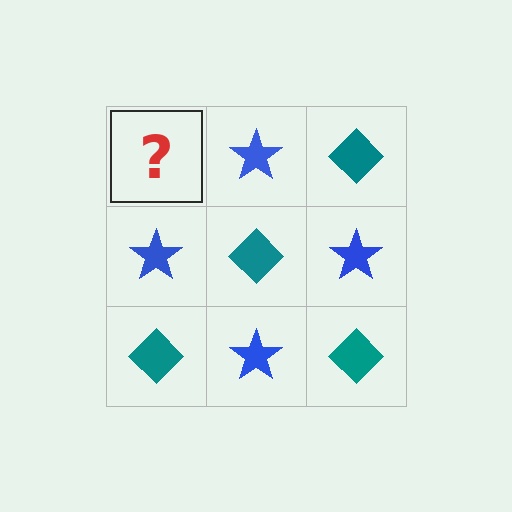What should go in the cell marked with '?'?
The missing cell should contain a teal diamond.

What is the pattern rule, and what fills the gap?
The rule is that it alternates teal diamond and blue star in a checkerboard pattern. The gap should be filled with a teal diamond.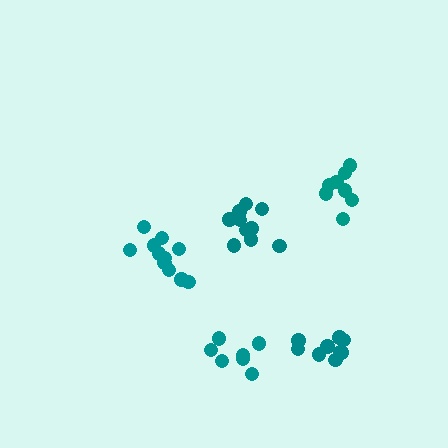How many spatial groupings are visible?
There are 5 spatial groupings.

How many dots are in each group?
Group 1: 9 dots, Group 2: 11 dots, Group 3: 11 dots, Group 4: 8 dots, Group 5: 7 dots (46 total).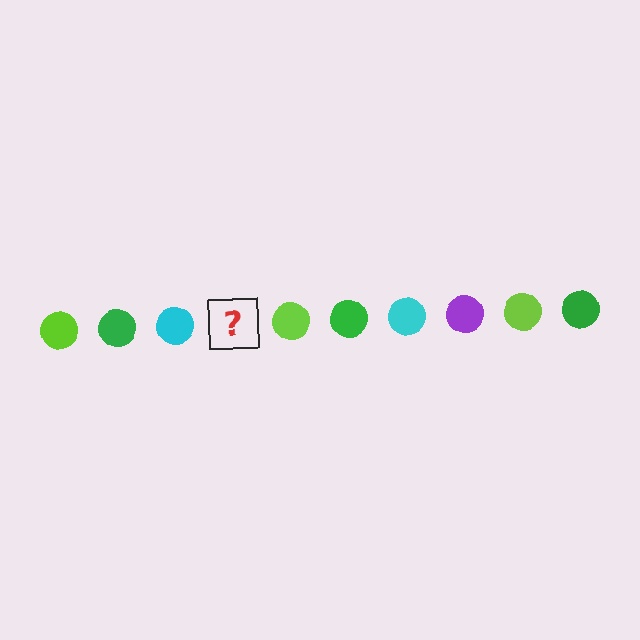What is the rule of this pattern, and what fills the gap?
The rule is that the pattern cycles through lime, green, cyan, purple circles. The gap should be filled with a purple circle.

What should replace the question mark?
The question mark should be replaced with a purple circle.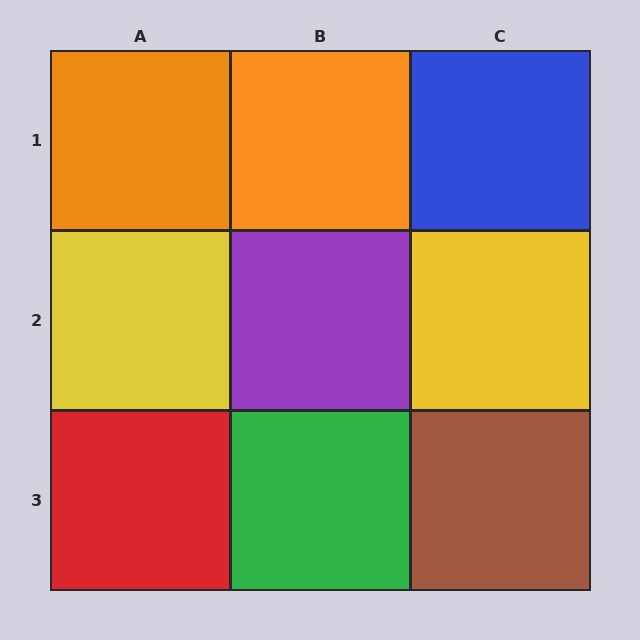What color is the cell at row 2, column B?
Purple.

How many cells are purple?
1 cell is purple.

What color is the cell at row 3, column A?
Red.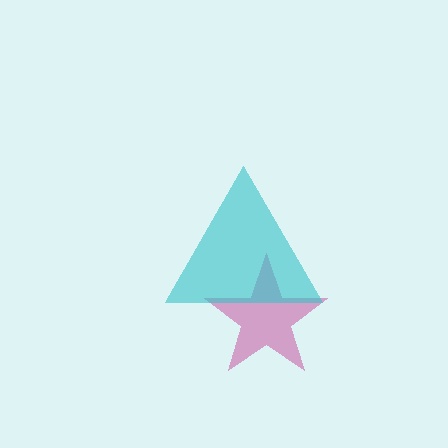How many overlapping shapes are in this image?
There are 2 overlapping shapes in the image.